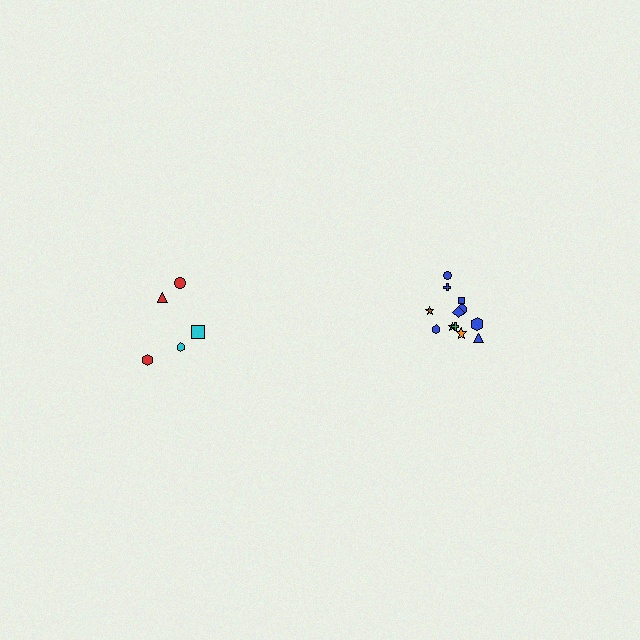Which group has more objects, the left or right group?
The right group.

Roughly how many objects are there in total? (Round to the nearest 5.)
Roughly 15 objects in total.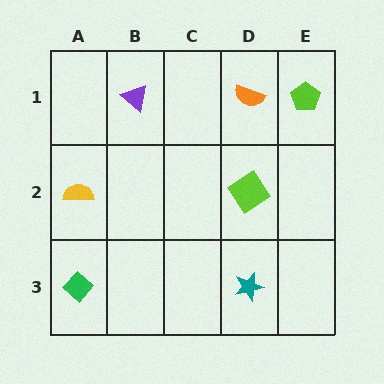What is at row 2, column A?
A yellow semicircle.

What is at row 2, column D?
A lime diamond.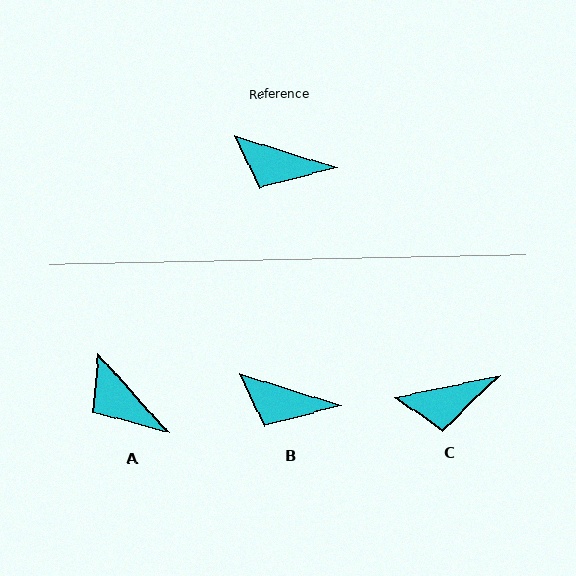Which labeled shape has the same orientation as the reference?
B.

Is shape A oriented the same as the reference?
No, it is off by about 31 degrees.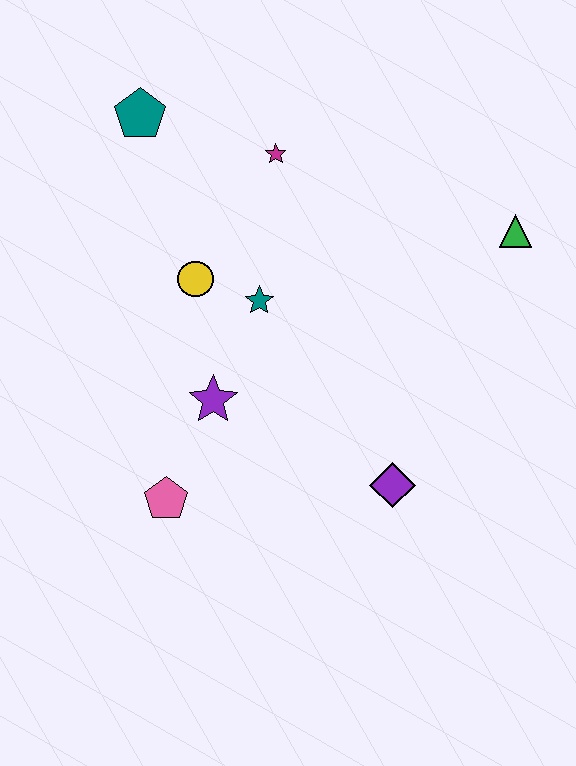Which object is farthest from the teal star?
The green triangle is farthest from the teal star.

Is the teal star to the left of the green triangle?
Yes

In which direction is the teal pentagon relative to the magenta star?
The teal pentagon is to the left of the magenta star.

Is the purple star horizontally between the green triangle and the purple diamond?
No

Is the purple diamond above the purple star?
No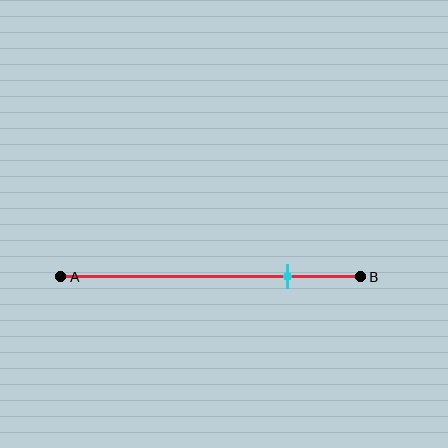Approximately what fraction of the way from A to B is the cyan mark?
The cyan mark is approximately 75% of the way from A to B.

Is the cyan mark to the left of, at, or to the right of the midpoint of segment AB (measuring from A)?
The cyan mark is to the right of the midpoint of segment AB.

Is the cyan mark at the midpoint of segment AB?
No, the mark is at about 75% from A, not at the 50% midpoint.